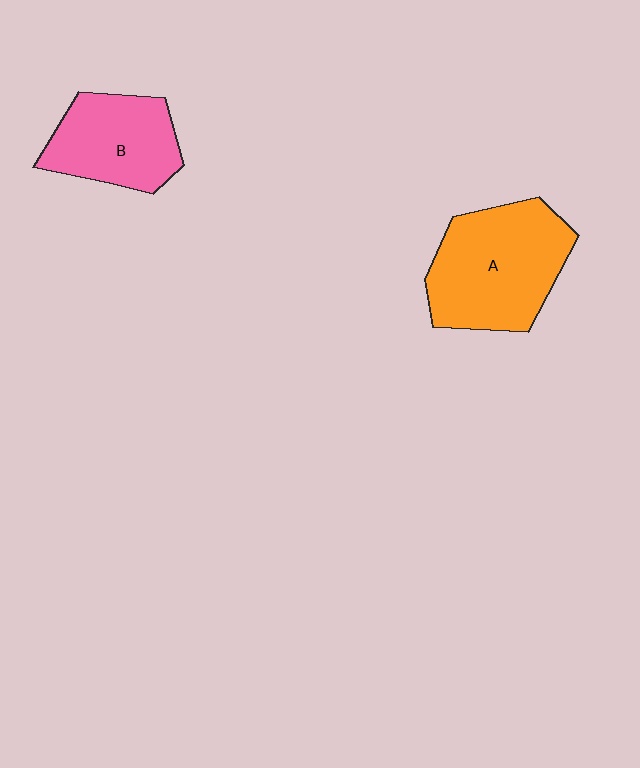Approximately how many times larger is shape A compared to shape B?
Approximately 1.4 times.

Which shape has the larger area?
Shape A (orange).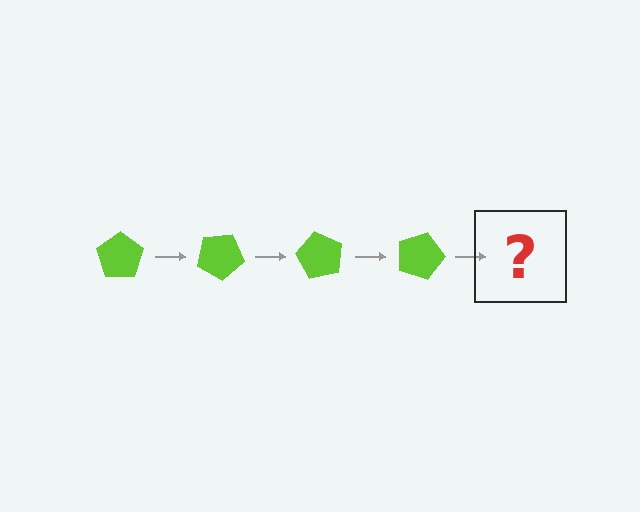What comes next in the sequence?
The next element should be a lime pentagon rotated 120 degrees.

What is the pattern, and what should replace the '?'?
The pattern is that the pentagon rotates 30 degrees each step. The '?' should be a lime pentagon rotated 120 degrees.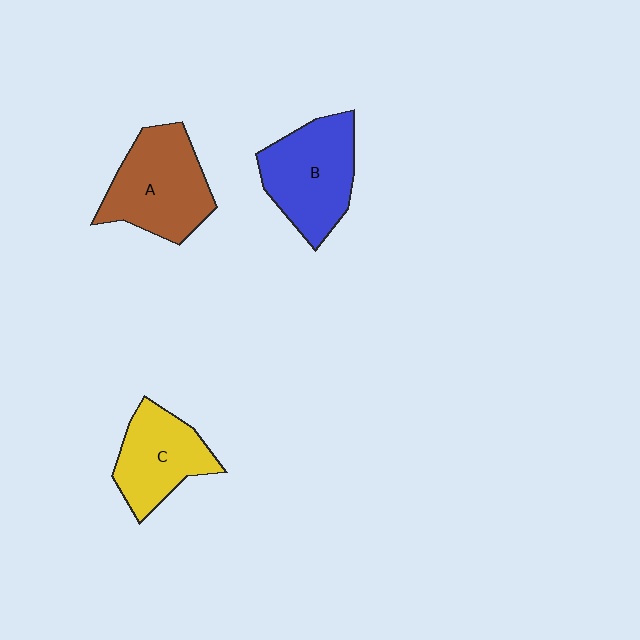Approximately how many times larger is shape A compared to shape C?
Approximately 1.2 times.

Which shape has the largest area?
Shape A (brown).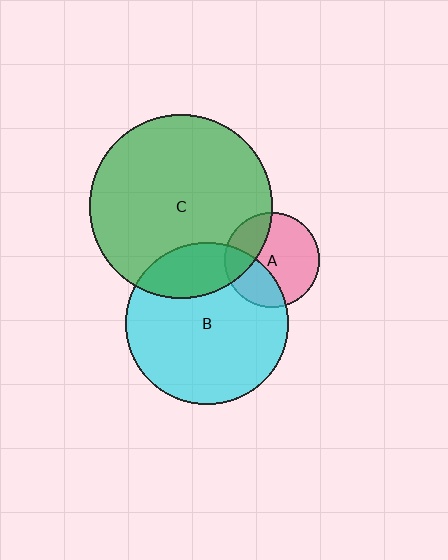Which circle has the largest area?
Circle C (green).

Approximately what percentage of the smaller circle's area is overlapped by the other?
Approximately 25%.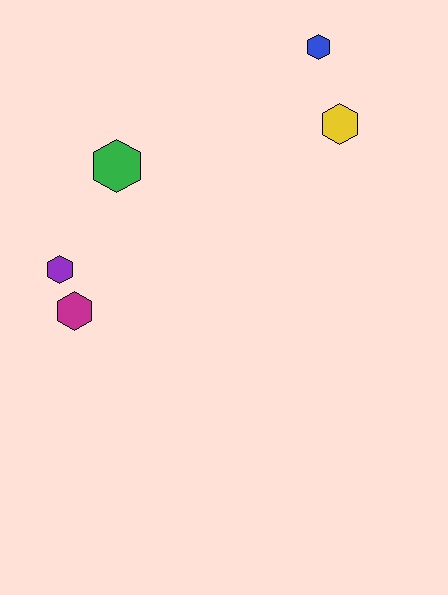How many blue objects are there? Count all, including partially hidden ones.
There is 1 blue object.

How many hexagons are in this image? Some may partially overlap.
There are 5 hexagons.